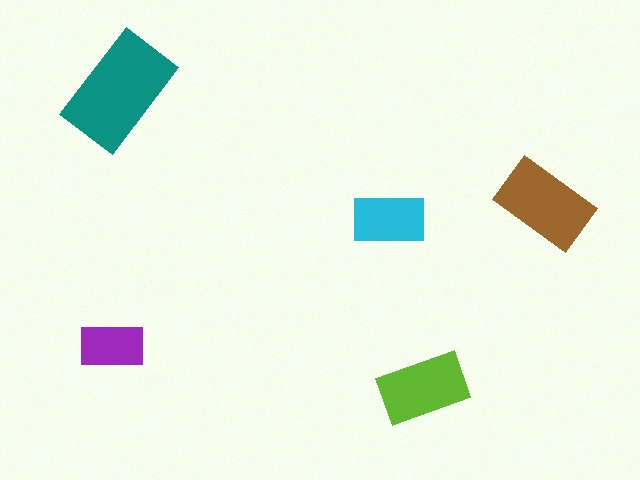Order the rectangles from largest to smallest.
the teal one, the brown one, the lime one, the cyan one, the purple one.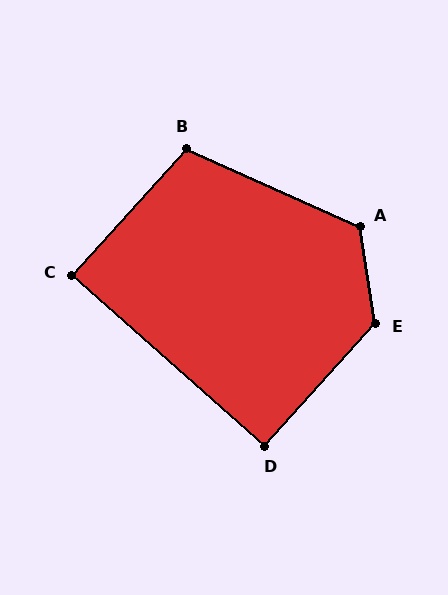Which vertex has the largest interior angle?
E, at approximately 129 degrees.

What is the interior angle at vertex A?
Approximately 123 degrees (obtuse).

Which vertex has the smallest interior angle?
C, at approximately 89 degrees.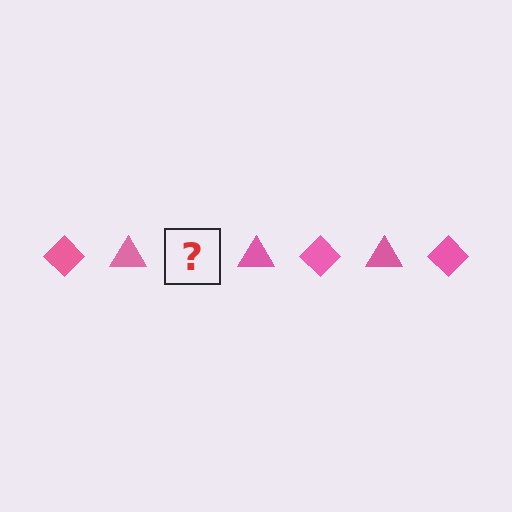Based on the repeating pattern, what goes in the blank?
The blank should be a pink diamond.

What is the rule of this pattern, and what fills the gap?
The rule is that the pattern cycles through diamond, triangle shapes in pink. The gap should be filled with a pink diamond.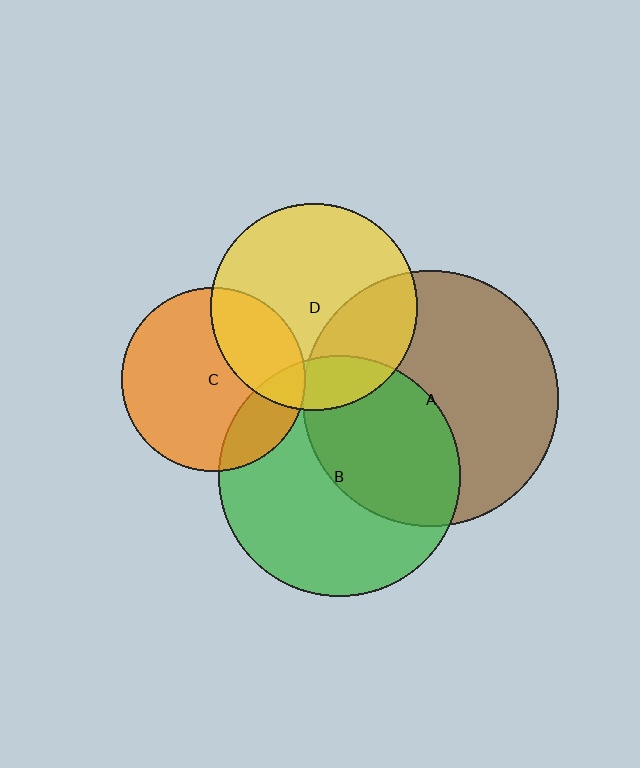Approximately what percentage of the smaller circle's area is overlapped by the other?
Approximately 5%.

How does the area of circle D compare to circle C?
Approximately 1.3 times.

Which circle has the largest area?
Circle A (brown).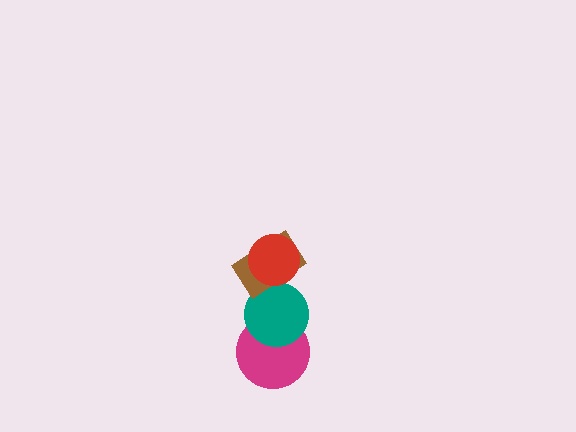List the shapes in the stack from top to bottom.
From top to bottom: the red circle, the brown rectangle, the teal circle, the magenta circle.